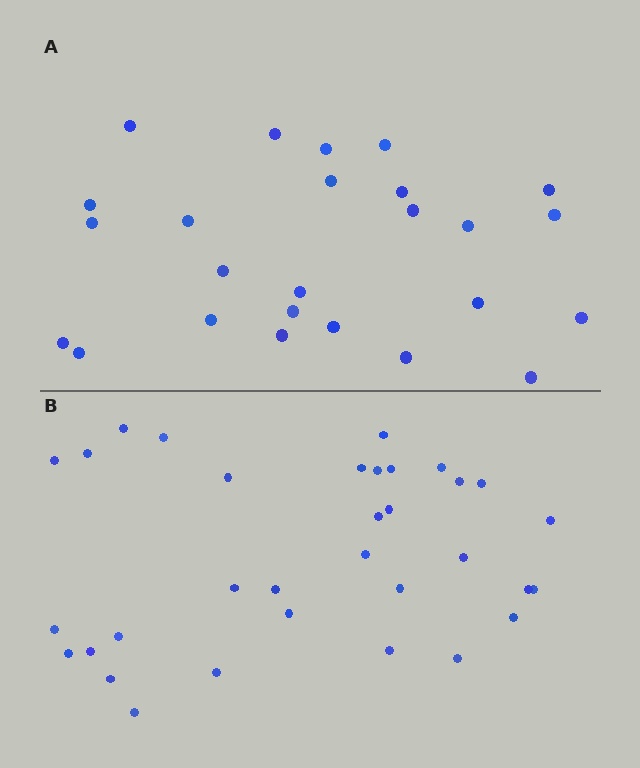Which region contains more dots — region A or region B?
Region B (the bottom region) has more dots.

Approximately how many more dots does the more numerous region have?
Region B has roughly 8 or so more dots than region A.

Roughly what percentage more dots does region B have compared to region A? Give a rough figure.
About 30% more.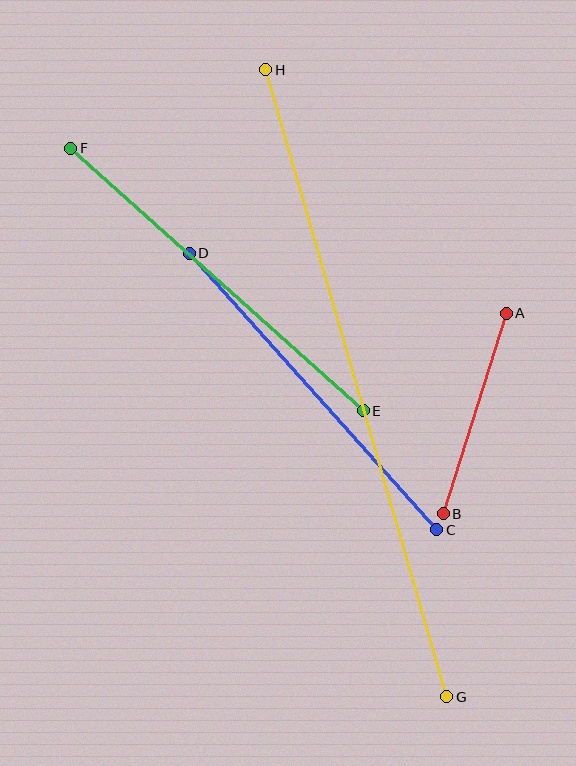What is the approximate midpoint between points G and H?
The midpoint is at approximately (356, 383) pixels.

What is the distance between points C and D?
The distance is approximately 371 pixels.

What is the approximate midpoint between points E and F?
The midpoint is at approximately (217, 280) pixels.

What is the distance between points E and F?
The distance is approximately 393 pixels.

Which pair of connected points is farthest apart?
Points G and H are farthest apart.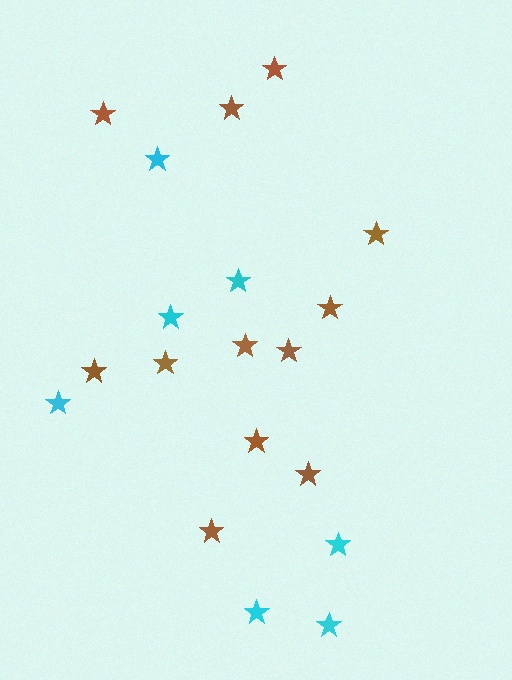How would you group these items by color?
There are 2 groups: one group of cyan stars (7) and one group of brown stars (12).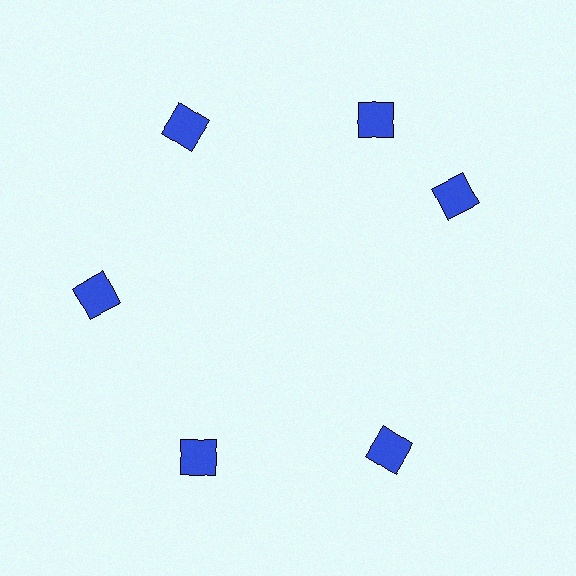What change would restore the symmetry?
The symmetry would be restored by rotating it back into even spacing with its neighbors so that all 6 squares sit at equal angles and equal distance from the center.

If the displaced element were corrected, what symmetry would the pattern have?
It would have 6-fold rotational symmetry — the pattern would map onto itself every 60 degrees.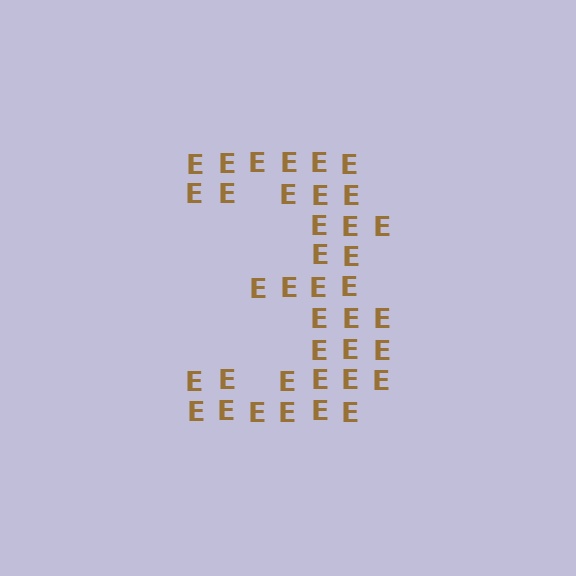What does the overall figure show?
The overall figure shows the digit 3.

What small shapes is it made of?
It is made of small letter E's.